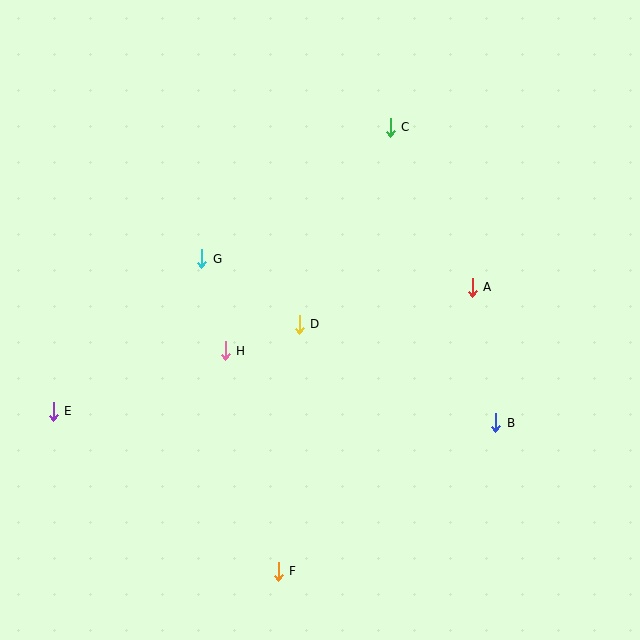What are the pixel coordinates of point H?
Point H is at (225, 351).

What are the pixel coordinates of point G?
Point G is at (202, 259).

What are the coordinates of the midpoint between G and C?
The midpoint between G and C is at (296, 193).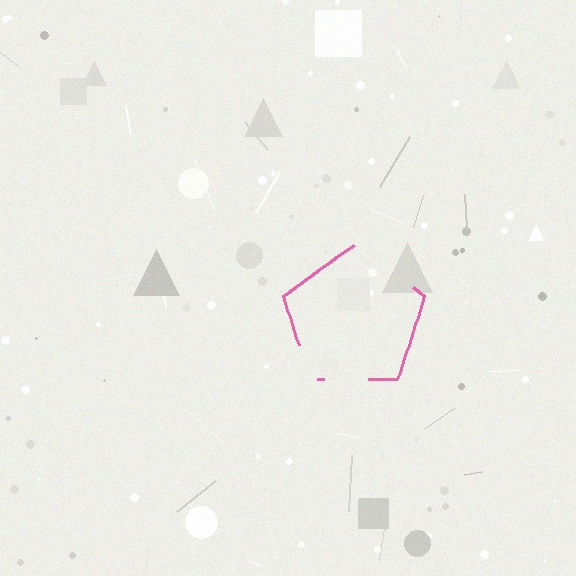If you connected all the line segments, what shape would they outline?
They would outline a pentagon.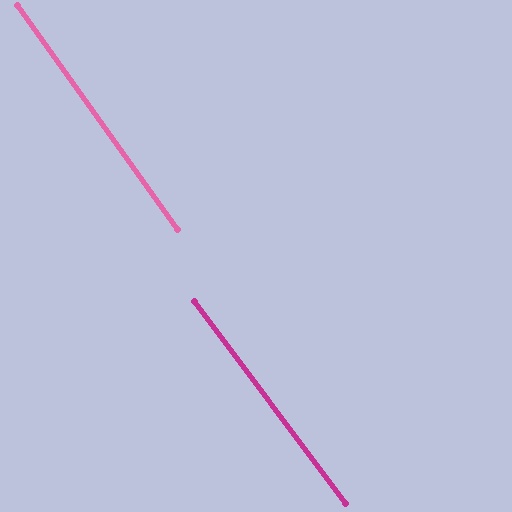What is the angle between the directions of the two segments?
Approximately 1 degree.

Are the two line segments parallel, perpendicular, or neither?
Parallel — their directions differ by only 1.4°.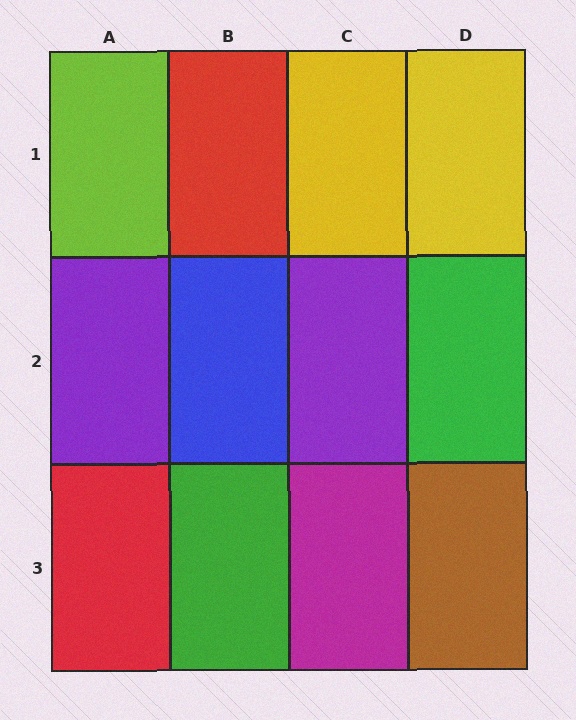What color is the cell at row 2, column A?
Purple.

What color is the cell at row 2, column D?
Green.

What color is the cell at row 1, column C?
Yellow.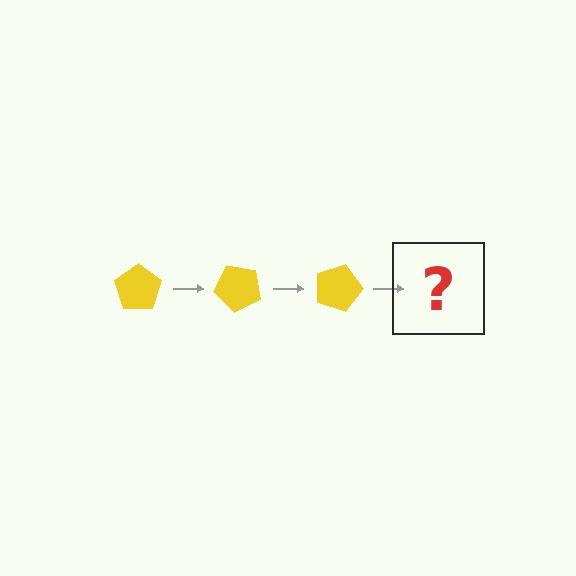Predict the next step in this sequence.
The next step is a yellow pentagon rotated 135 degrees.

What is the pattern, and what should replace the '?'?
The pattern is that the pentagon rotates 45 degrees each step. The '?' should be a yellow pentagon rotated 135 degrees.